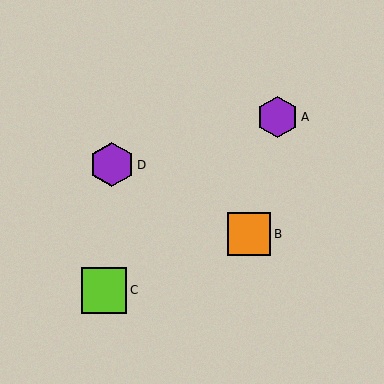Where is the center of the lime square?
The center of the lime square is at (104, 290).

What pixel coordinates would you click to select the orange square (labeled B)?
Click at (249, 234) to select the orange square B.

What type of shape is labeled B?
Shape B is an orange square.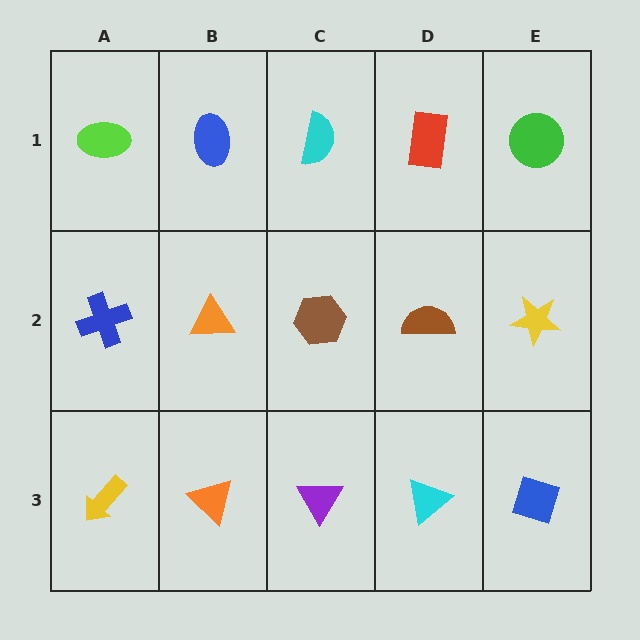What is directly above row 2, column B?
A blue ellipse.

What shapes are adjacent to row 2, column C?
A cyan semicircle (row 1, column C), a purple triangle (row 3, column C), an orange triangle (row 2, column B), a brown semicircle (row 2, column D).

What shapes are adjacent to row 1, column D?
A brown semicircle (row 2, column D), a cyan semicircle (row 1, column C), a green circle (row 1, column E).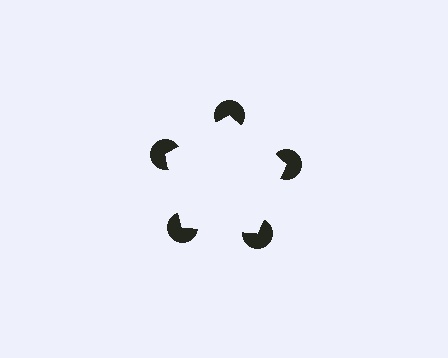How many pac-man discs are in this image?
There are 5 — one at each vertex of the illusory pentagon.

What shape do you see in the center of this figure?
An illusory pentagon — its edges are inferred from the aligned wedge cuts in the pac-man discs, not physically drawn.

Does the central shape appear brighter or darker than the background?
It typically appears slightly brighter than the background, even though no actual brightness change is drawn.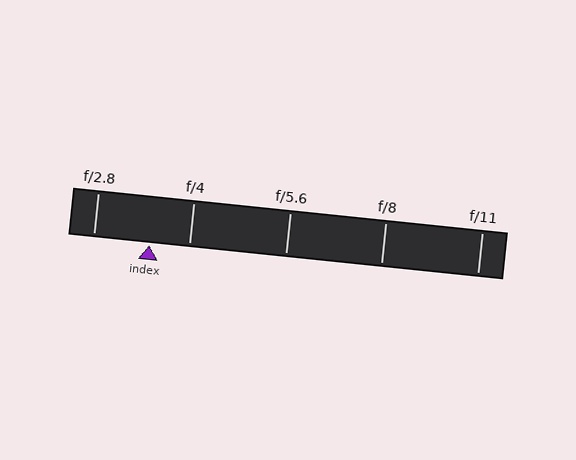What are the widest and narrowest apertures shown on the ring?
The widest aperture shown is f/2.8 and the narrowest is f/11.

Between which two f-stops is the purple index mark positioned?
The index mark is between f/2.8 and f/4.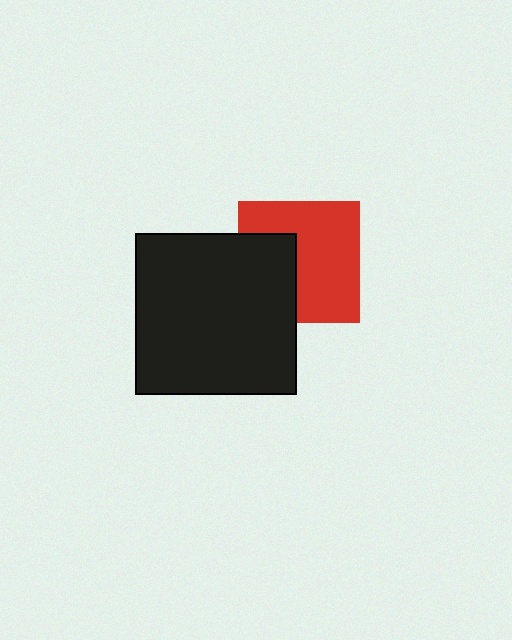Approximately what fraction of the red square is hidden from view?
Roughly 36% of the red square is hidden behind the black square.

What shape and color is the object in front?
The object in front is a black square.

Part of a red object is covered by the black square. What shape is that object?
It is a square.